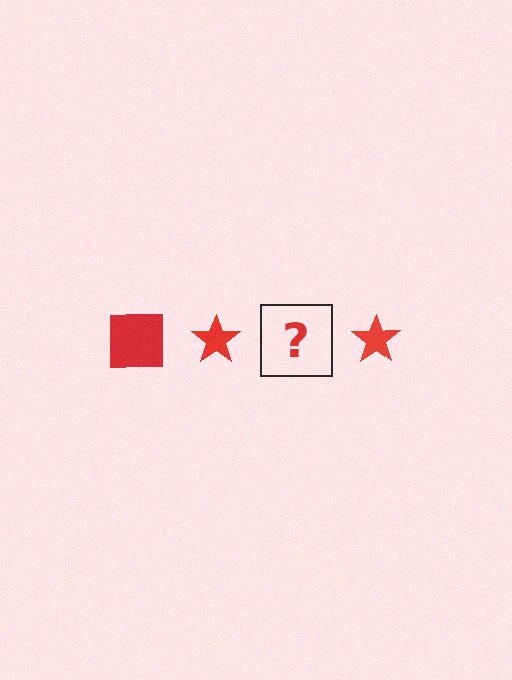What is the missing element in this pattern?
The missing element is a red square.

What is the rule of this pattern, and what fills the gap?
The rule is that the pattern cycles through square, star shapes in red. The gap should be filled with a red square.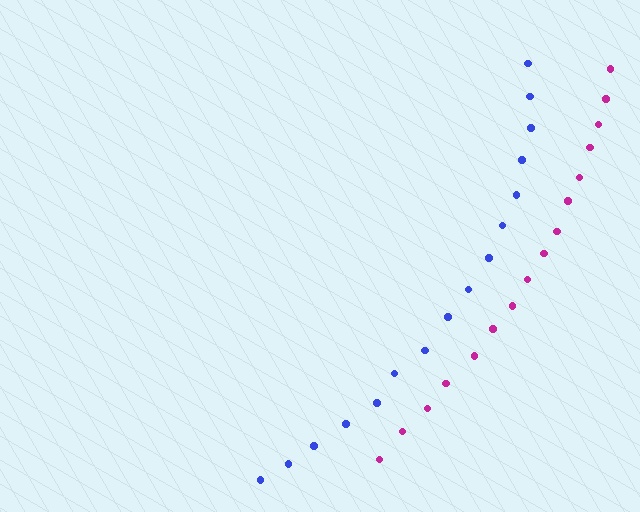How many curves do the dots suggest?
There are 2 distinct paths.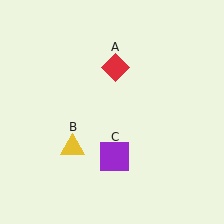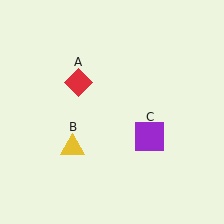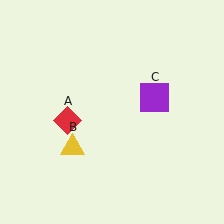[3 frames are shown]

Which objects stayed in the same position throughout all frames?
Yellow triangle (object B) remained stationary.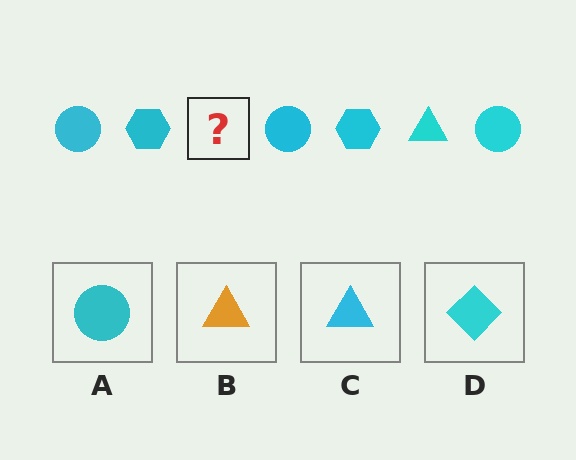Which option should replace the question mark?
Option C.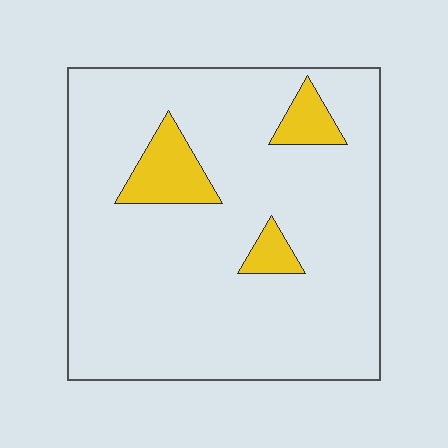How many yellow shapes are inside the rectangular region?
3.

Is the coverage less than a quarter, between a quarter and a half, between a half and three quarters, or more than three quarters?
Less than a quarter.